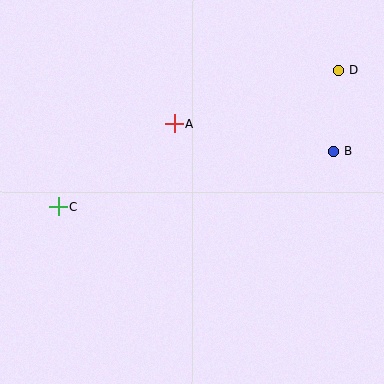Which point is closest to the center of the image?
Point A at (174, 124) is closest to the center.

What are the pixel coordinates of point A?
Point A is at (174, 124).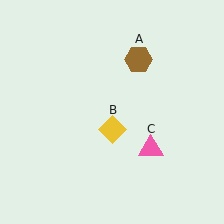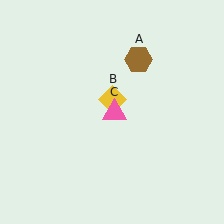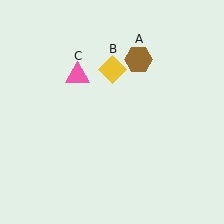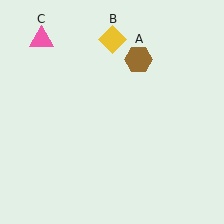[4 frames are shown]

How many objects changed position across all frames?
2 objects changed position: yellow diamond (object B), pink triangle (object C).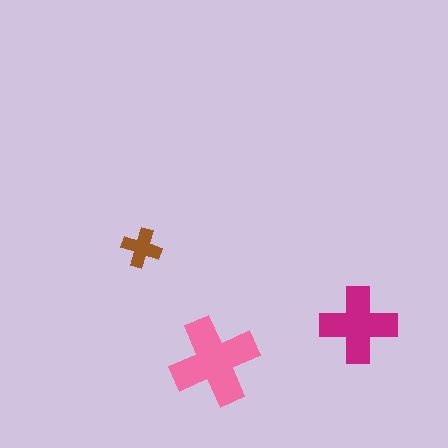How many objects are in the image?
There are 3 objects in the image.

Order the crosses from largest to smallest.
the pink one, the magenta one, the brown one.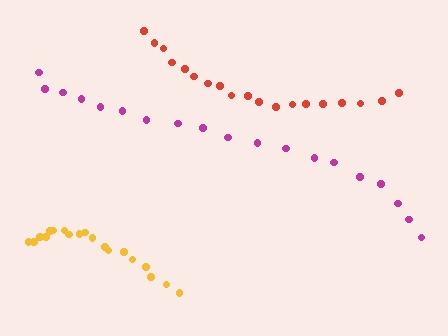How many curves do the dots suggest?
There are 3 distinct paths.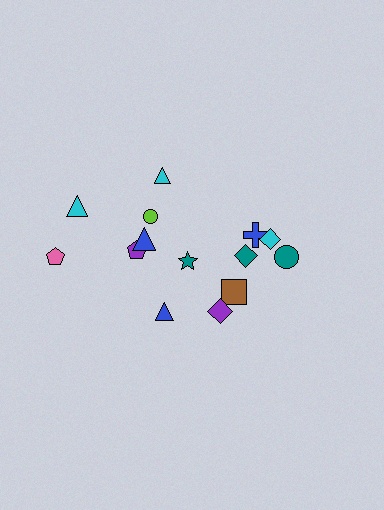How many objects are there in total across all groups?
There are 14 objects.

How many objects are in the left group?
There are 6 objects.